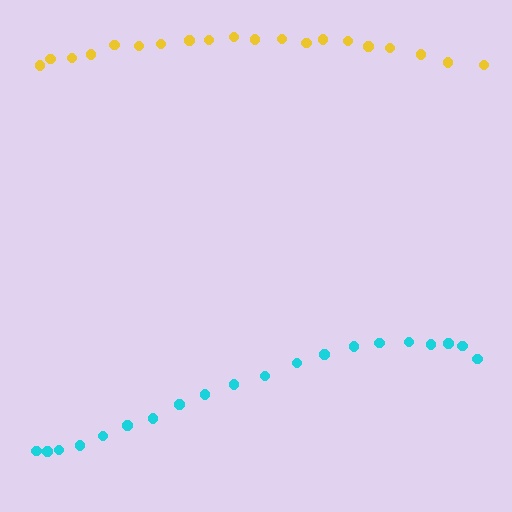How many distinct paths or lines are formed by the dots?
There are 2 distinct paths.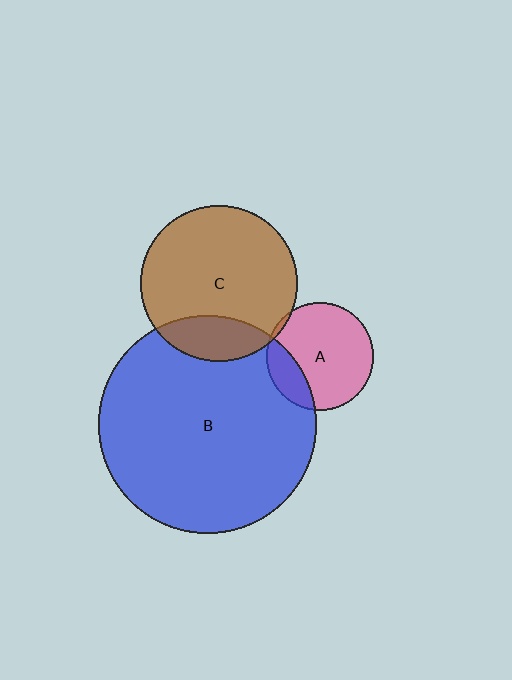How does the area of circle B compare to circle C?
Approximately 1.9 times.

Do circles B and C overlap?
Yes.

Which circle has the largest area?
Circle B (blue).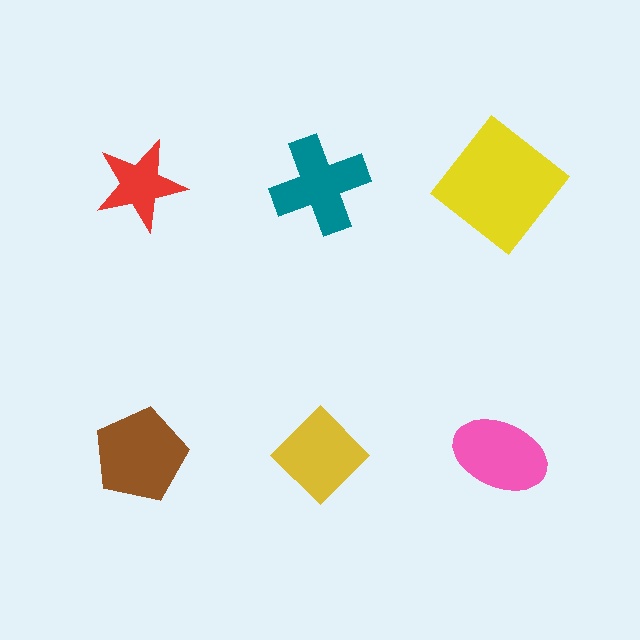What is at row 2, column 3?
A pink ellipse.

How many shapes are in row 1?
3 shapes.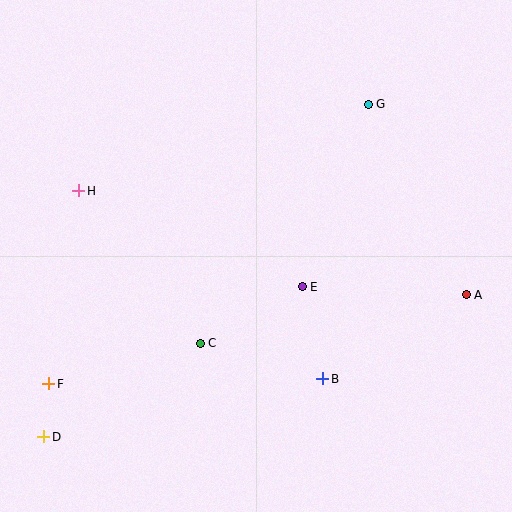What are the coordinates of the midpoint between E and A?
The midpoint between E and A is at (384, 291).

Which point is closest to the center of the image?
Point E at (302, 287) is closest to the center.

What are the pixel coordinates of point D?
Point D is at (44, 437).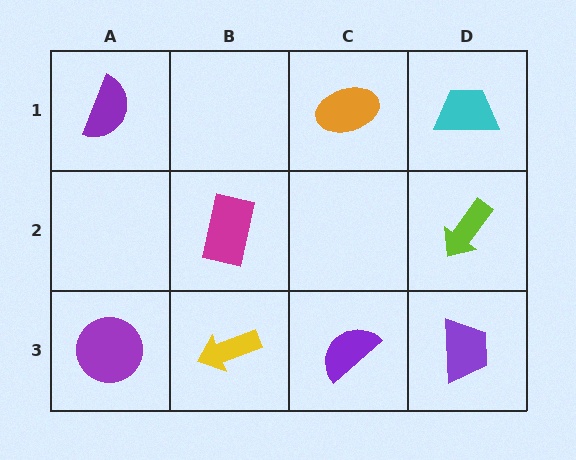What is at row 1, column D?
A cyan trapezoid.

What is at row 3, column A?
A purple circle.